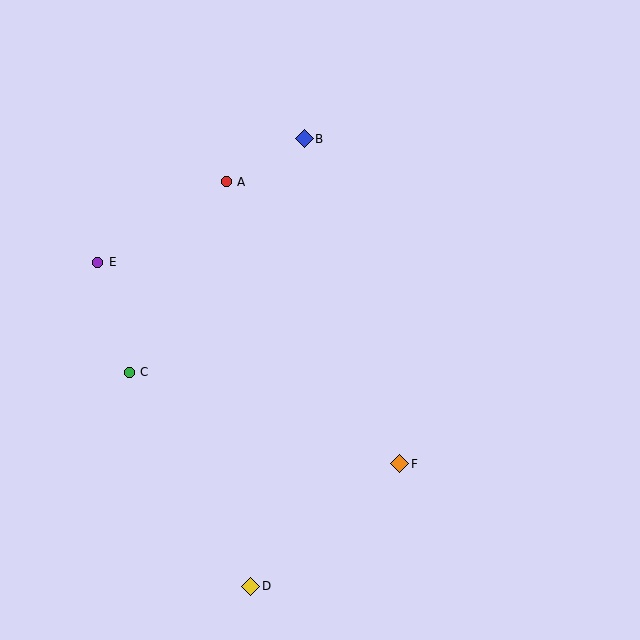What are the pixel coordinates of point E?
Point E is at (98, 262).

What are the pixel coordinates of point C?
Point C is at (129, 373).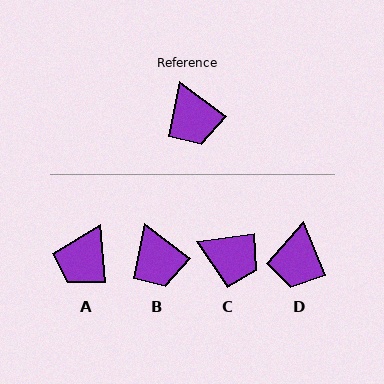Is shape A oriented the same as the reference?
No, it is off by about 48 degrees.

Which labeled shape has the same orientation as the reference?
B.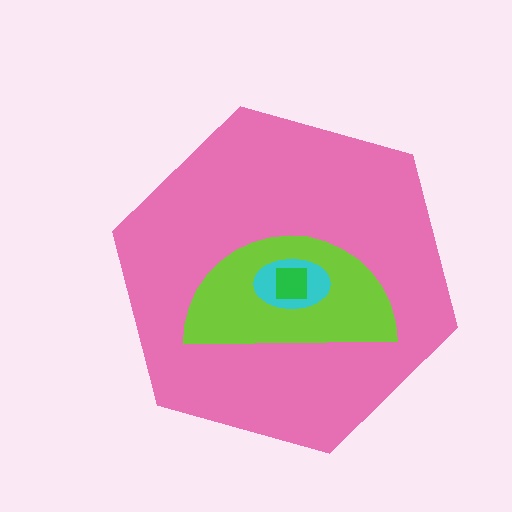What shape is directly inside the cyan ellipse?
The green square.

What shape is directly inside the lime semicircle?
The cyan ellipse.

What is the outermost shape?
The pink hexagon.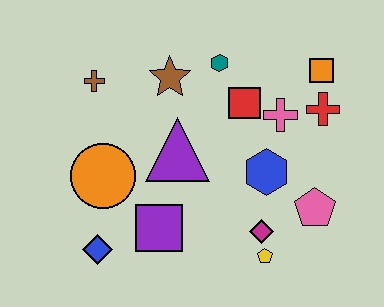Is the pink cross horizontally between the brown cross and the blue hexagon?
No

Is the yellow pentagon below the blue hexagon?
Yes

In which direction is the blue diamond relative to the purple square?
The blue diamond is to the left of the purple square.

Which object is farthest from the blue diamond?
The orange square is farthest from the blue diamond.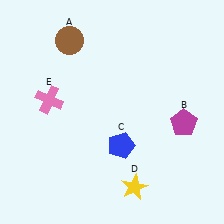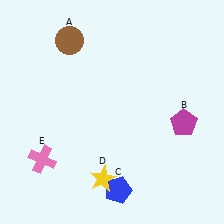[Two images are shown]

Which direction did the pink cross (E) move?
The pink cross (E) moved down.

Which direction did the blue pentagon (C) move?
The blue pentagon (C) moved down.